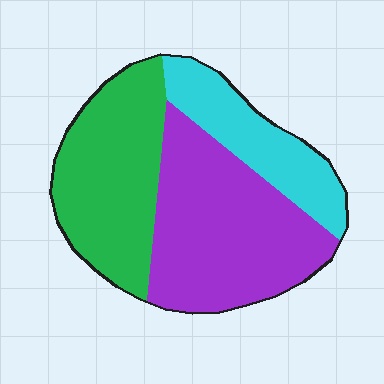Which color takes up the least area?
Cyan, at roughly 20%.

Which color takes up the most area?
Purple, at roughly 45%.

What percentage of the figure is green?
Green covers roughly 35% of the figure.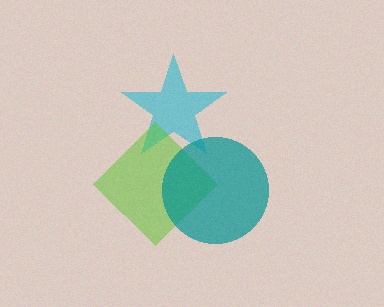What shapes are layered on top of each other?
The layered shapes are: a cyan star, a lime diamond, a teal circle.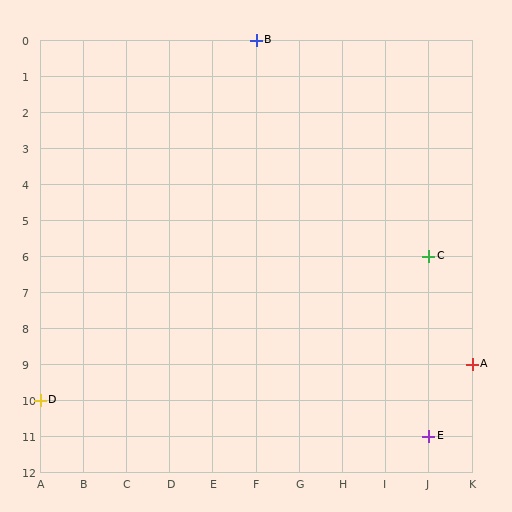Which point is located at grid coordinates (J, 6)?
Point C is at (J, 6).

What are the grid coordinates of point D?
Point D is at grid coordinates (A, 10).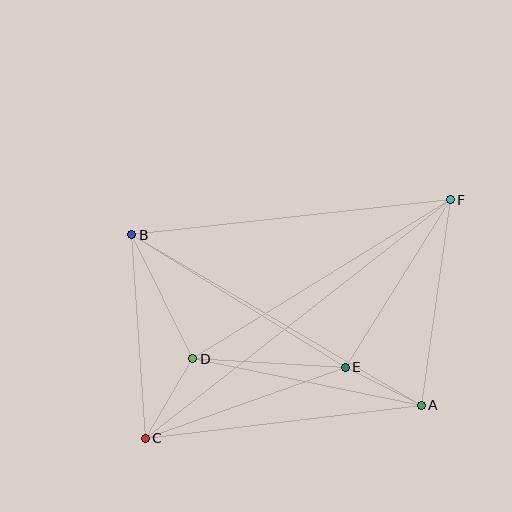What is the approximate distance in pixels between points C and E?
The distance between C and E is approximately 212 pixels.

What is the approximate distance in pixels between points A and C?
The distance between A and C is approximately 278 pixels.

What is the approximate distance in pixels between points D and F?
The distance between D and F is approximately 303 pixels.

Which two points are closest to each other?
Points A and E are closest to each other.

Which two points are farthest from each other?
Points C and F are farthest from each other.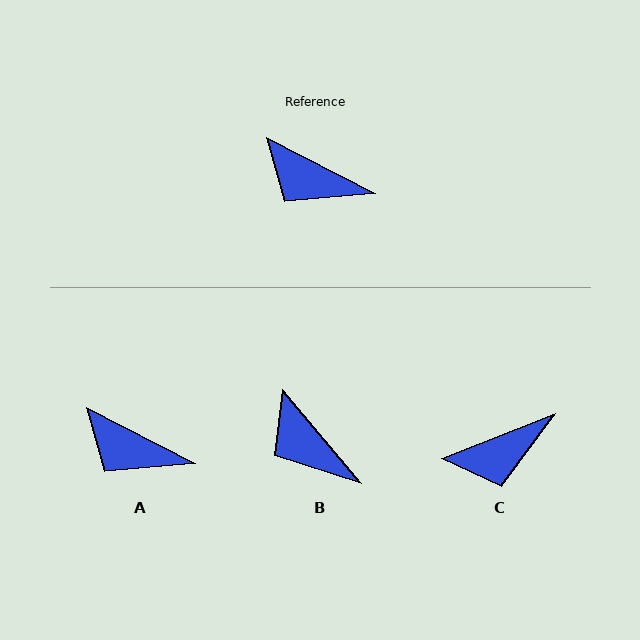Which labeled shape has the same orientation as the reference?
A.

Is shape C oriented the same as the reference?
No, it is off by about 48 degrees.